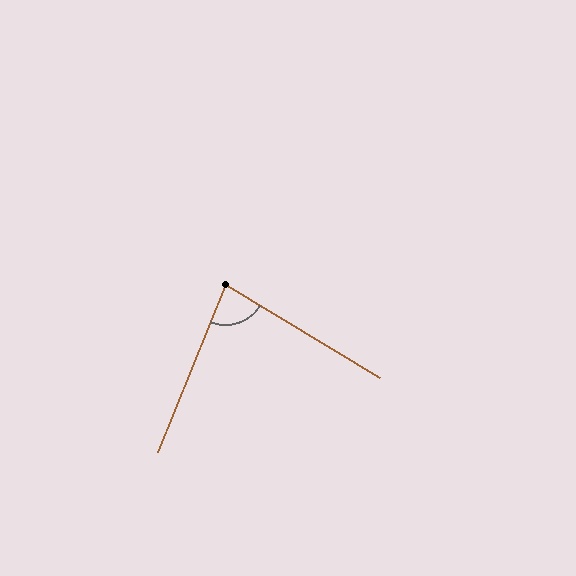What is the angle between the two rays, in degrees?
Approximately 81 degrees.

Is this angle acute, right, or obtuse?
It is acute.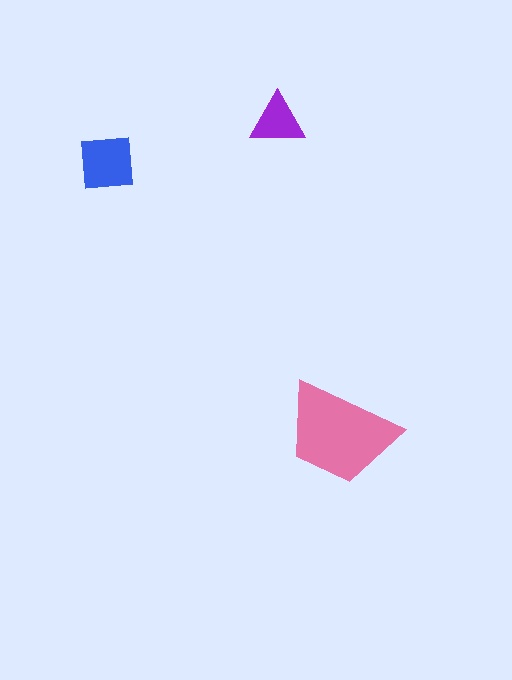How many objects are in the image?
There are 3 objects in the image.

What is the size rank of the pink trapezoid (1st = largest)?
1st.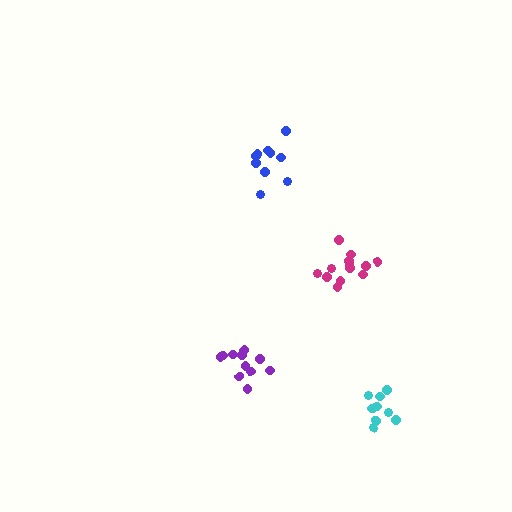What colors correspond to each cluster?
The clusters are colored: cyan, blue, magenta, purple.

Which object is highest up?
The blue cluster is topmost.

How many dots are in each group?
Group 1: 9 dots, Group 2: 10 dots, Group 3: 13 dots, Group 4: 12 dots (44 total).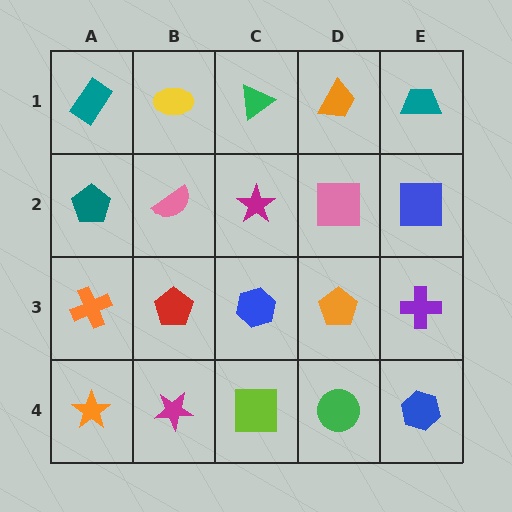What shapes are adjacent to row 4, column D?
An orange pentagon (row 3, column D), a lime square (row 4, column C), a blue hexagon (row 4, column E).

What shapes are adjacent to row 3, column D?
A pink square (row 2, column D), a green circle (row 4, column D), a blue hexagon (row 3, column C), a purple cross (row 3, column E).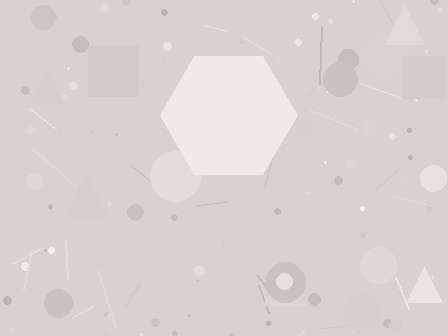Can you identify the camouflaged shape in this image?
The camouflaged shape is a hexagon.